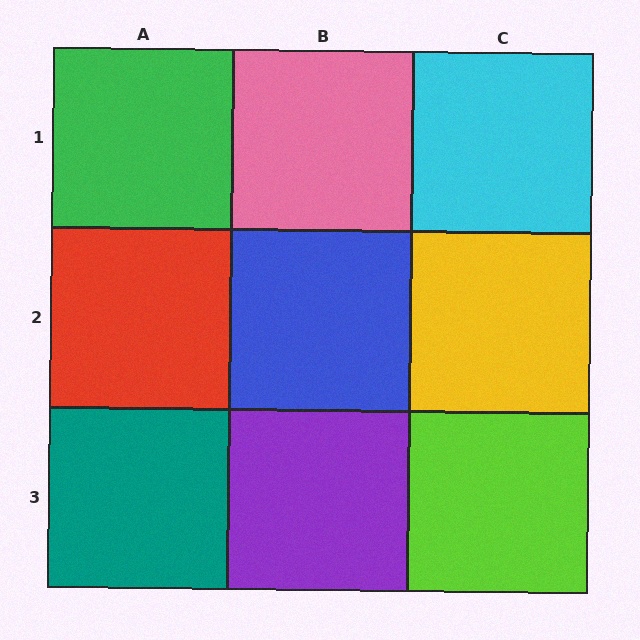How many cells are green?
1 cell is green.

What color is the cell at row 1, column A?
Green.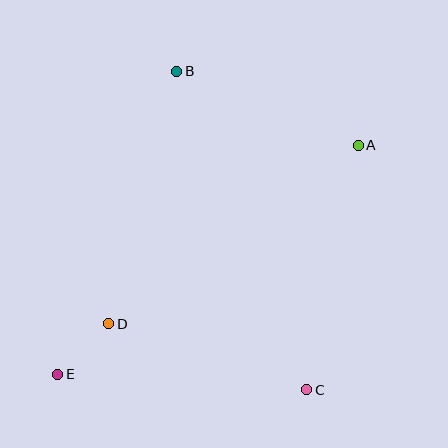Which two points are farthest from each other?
Points A and E are farthest from each other.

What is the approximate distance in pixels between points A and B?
The distance between A and B is approximately 196 pixels.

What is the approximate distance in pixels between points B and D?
The distance between B and D is approximately 262 pixels.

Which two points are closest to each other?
Points D and E are closest to each other.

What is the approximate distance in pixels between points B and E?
The distance between B and E is approximately 325 pixels.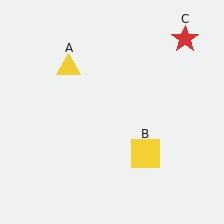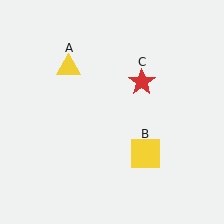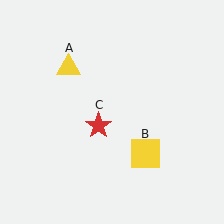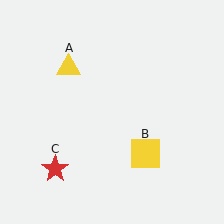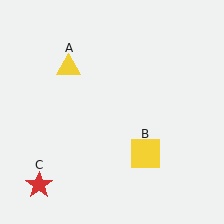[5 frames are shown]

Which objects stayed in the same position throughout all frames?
Yellow triangle (object A) and yellow square (object B) remained stationary.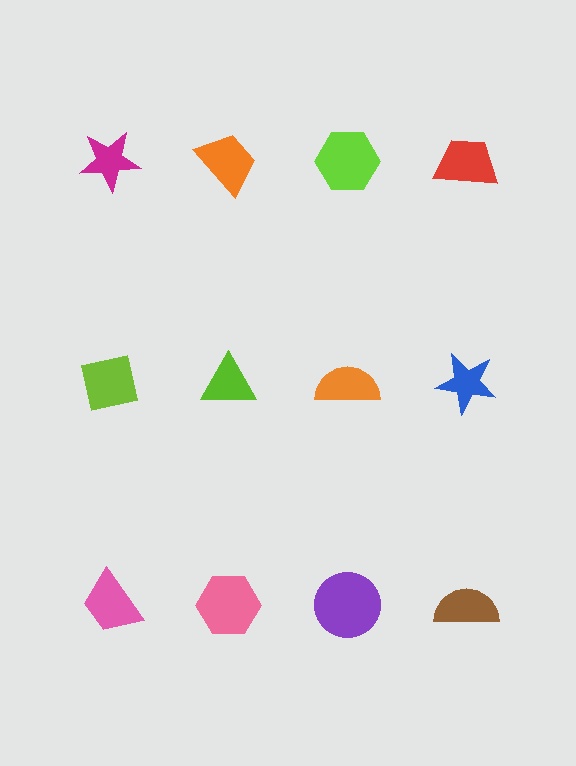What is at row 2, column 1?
A lime square.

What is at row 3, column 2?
A pink hexagon.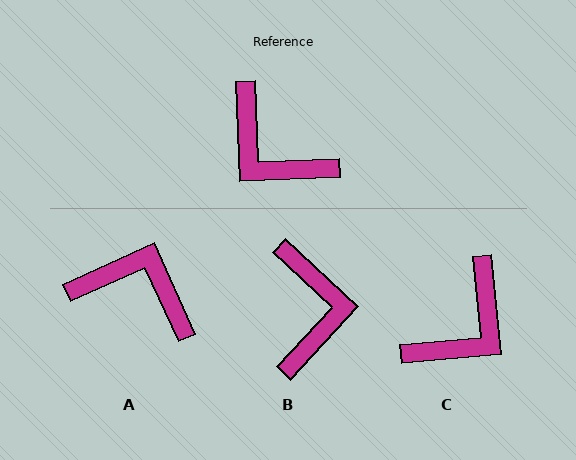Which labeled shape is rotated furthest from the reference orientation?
A, about 158 degrees away.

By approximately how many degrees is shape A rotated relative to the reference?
Approximately 158 degrees clockwise.